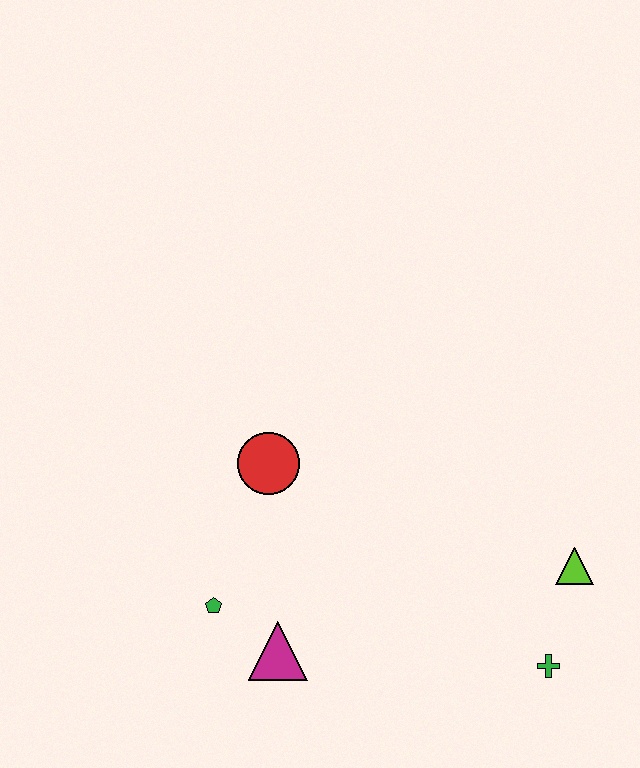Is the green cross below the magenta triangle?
Yes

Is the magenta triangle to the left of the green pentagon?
No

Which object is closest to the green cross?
The lime triangle is closest to the green cross.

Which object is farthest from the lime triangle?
The green pentagon is farthest from the lime triangle.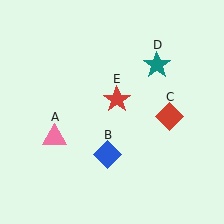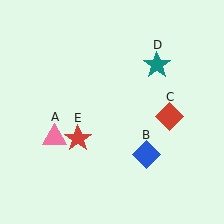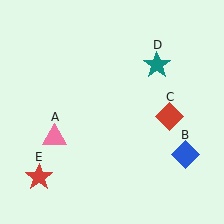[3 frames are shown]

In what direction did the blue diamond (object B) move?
The blue diamond (object B) moved right.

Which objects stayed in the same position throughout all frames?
Pink triangle (object A) and red diamond (object C) and teal star (object D) remained stationary.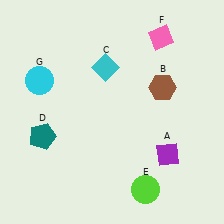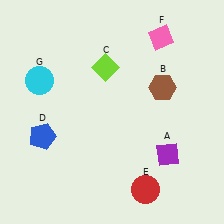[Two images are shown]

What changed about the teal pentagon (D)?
In Image 1, D is teal. In Image 2, it changed to blue.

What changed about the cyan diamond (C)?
In Image 1, C is cyan. In Image 2, it changed to lime.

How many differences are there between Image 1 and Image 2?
There are 3 differences between the two images.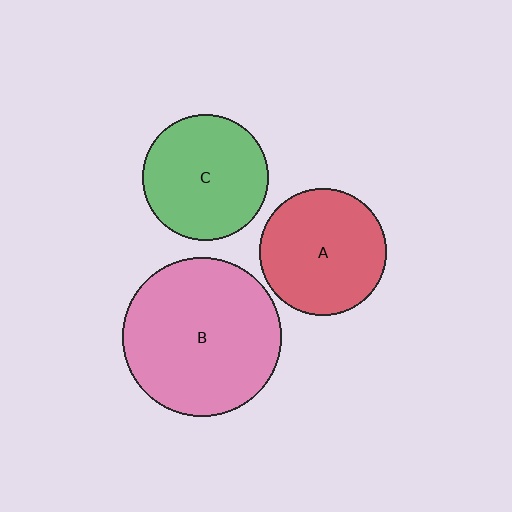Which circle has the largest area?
Circle B (pink).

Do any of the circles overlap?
No, none of the circles overlap.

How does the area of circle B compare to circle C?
Approximately 1.6 times.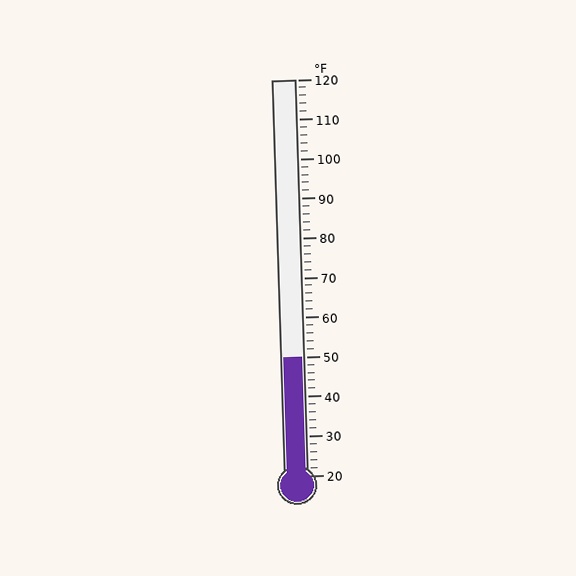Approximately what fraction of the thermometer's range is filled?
The thermometer is filled to approximately 30% of its range.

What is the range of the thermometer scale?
The thermometer scale ranges from 20°F to 120°F.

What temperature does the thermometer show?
The thermometer shows approximately 50°F.